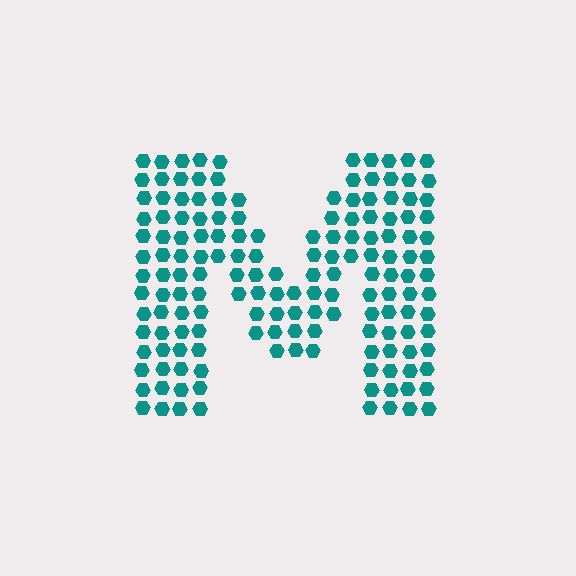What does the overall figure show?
The overall figure shows the letter M.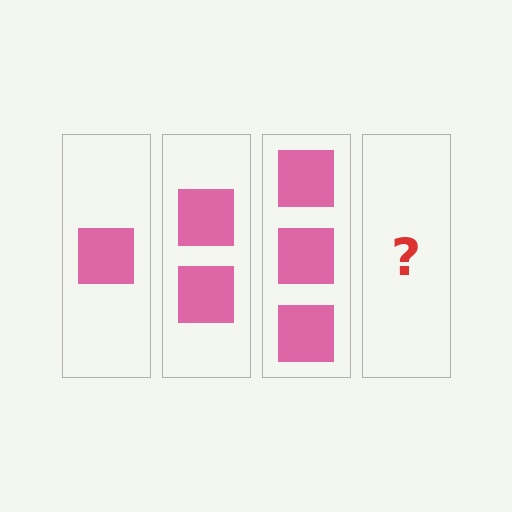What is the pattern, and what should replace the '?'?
The pattern is that each step adds one more square. The '?' should be 4 squares.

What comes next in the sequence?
The next element should be 4 squares.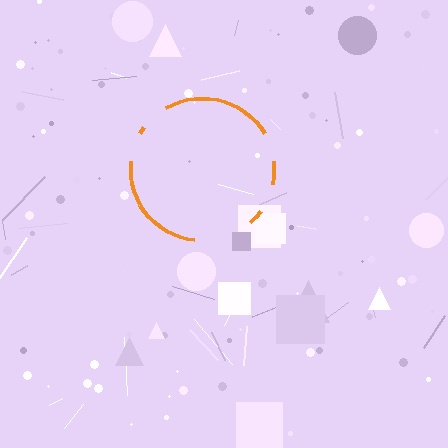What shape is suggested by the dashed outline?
The dashed outline suggests a circle.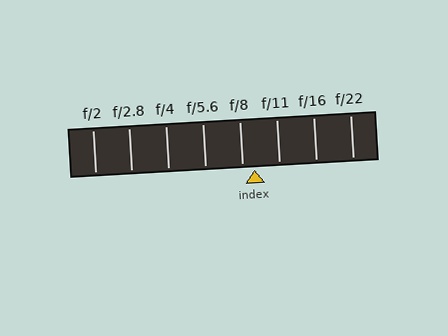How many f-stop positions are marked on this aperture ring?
There are 8 f-stop positions marked.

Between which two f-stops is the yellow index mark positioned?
The index mark is between f/8 and f/11.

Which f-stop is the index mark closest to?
The index mark is closest to f/8.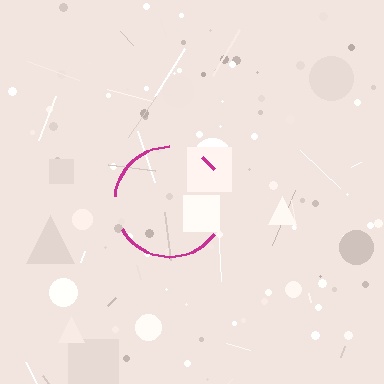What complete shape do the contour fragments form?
The contour fragments form a circle.